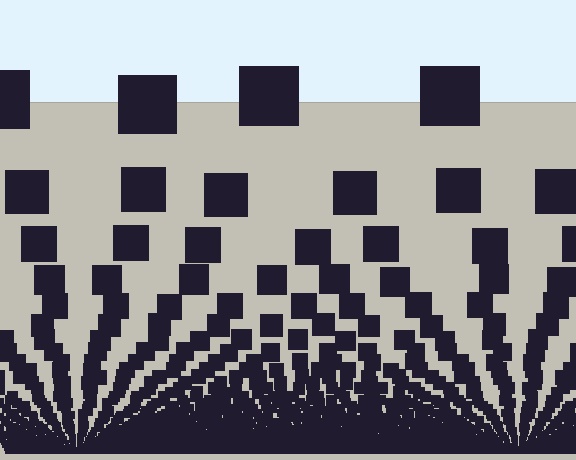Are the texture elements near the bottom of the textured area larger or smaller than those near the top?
Smaller. The gradient is inverted — elements near the bottom are smaller and denser.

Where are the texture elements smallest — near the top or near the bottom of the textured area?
Near the bottom.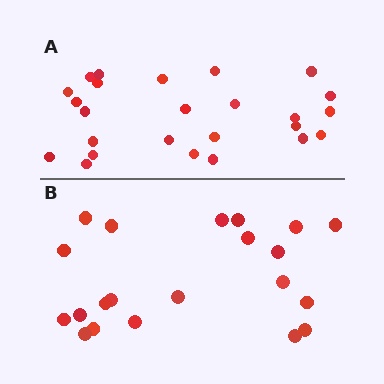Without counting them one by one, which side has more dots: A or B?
Region A (the top region) has more dots.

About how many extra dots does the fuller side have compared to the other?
Region A has about 4 more dots than region B.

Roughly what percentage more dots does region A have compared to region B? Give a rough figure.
About 20% more.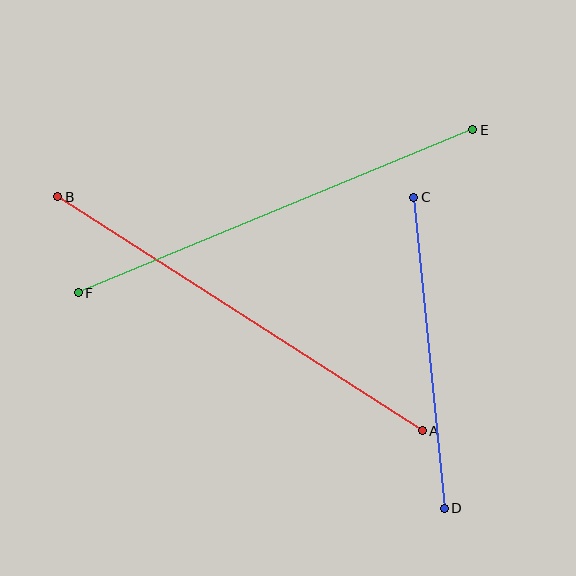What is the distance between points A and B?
The distance is approximately 433 pixels.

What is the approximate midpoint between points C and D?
The midpoint is at approximately (429, 353) pixels.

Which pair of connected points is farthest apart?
Points A and B are farthest apart.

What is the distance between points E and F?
The distance is approximately 427 pixels.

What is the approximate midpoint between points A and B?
The midpoint is at approximately (240, 314) pixels.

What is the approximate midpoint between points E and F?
The midpoint is at approximately (275, 211) pixels.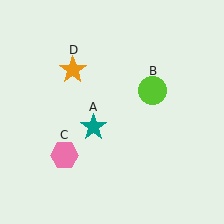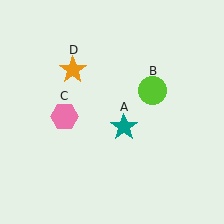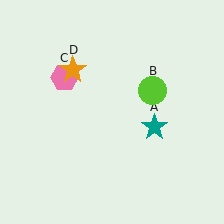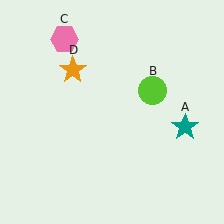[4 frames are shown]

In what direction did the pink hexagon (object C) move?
The pink hexagon (object C) moved up.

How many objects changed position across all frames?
2 objects changed position: teal star (object A), pink hexagon (object C).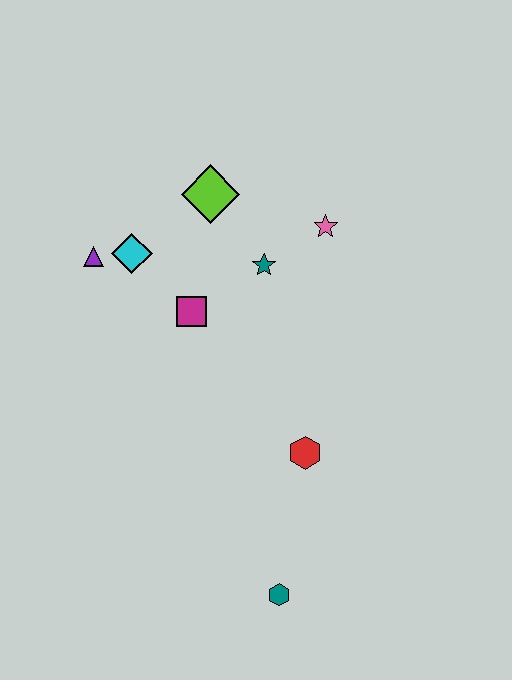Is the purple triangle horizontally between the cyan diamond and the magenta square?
No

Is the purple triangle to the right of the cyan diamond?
No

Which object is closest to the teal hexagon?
The red hexagon is closest to the teal hexagon.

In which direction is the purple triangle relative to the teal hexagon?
The purple triangle is above the teal hexagon.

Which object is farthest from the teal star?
The teal hexagon is farthest from the teal star.